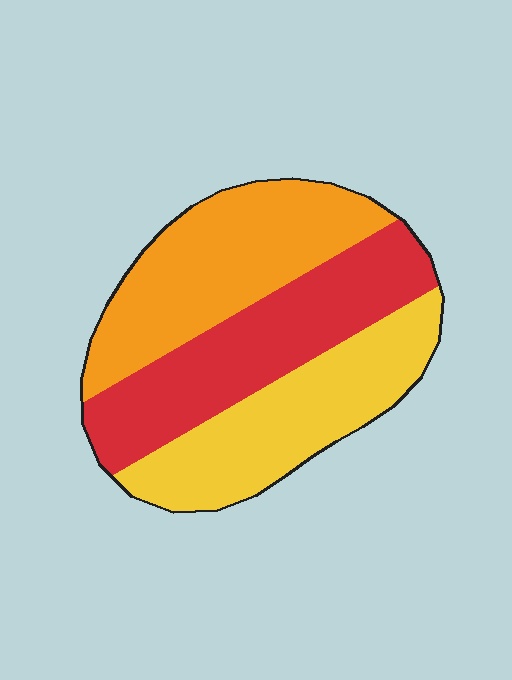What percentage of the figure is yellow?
Yellow covers roughly 30% of the figure.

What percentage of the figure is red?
Red takes up about one third (1/3) of the figure.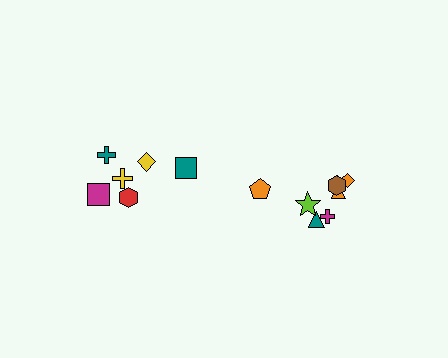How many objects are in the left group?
There are 6 objects.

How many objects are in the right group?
There are 8 objects.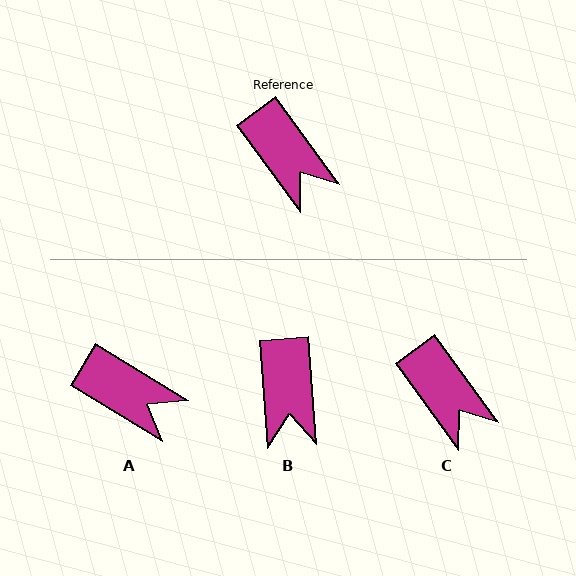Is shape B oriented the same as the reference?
No, it is off by about 32 degrees.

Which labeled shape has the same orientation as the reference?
C.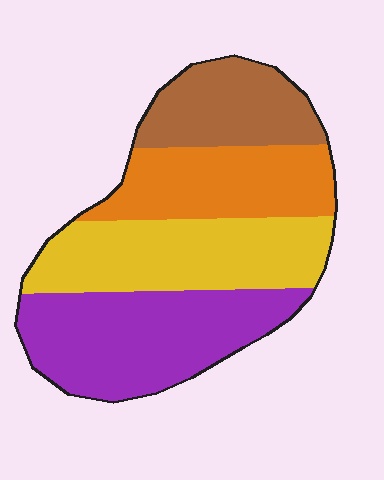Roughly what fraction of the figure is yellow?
Yellow covers around 30% of the figure.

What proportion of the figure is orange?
Orange covers 22% of the figure.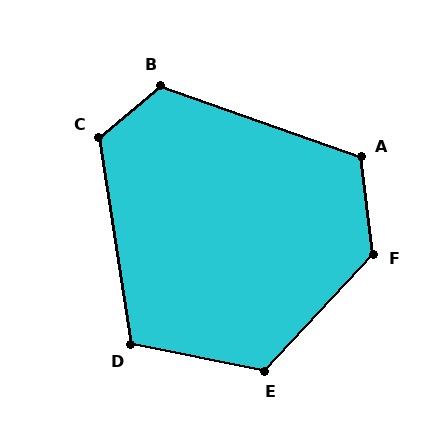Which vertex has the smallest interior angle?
D, at approximately 110 degrees.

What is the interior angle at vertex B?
Approximately 120 degrees (obtuse).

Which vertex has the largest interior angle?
F, at approximately 130 degrees.